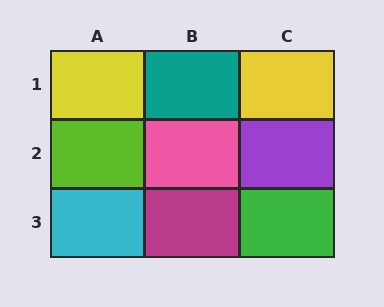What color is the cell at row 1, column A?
Yellow.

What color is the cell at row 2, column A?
Lime.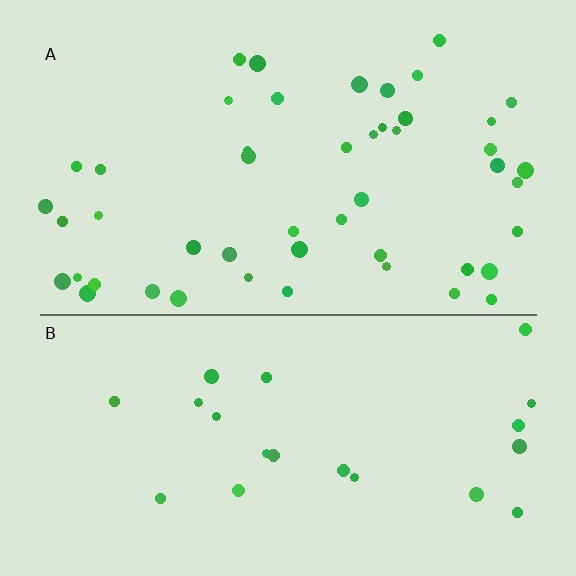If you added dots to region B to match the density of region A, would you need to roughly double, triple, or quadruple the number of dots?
Approximately double.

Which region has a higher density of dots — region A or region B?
A (the top).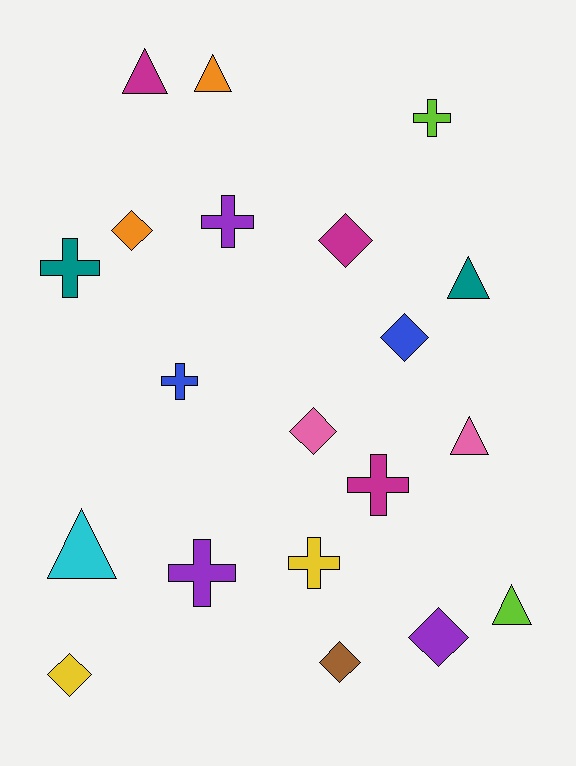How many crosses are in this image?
There are 7 crosses.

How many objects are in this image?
There are 20 objects.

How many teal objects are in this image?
There are 2 teal objects.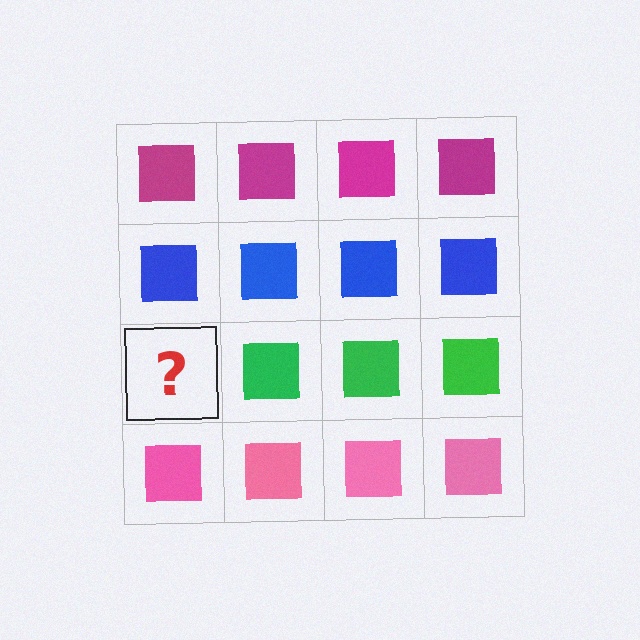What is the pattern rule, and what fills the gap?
The rule is that each row has a consistent color. The gap should be filled with a green square.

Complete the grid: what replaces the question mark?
The question mark should be replaced with a green square.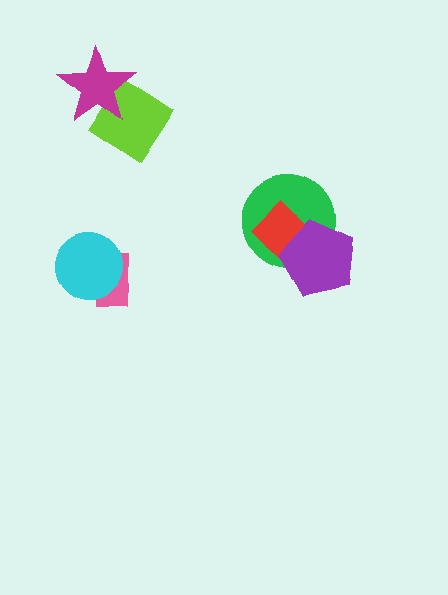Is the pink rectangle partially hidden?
Yes, it is partially covered by another shape.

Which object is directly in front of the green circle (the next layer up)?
The red diamond is directly in front of the green circle.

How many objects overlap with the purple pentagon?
2 objects overlap with the purple pentagon.